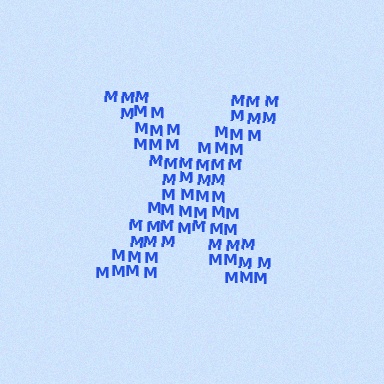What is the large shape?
The large shape is the letter X.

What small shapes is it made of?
It is made of small letter M's.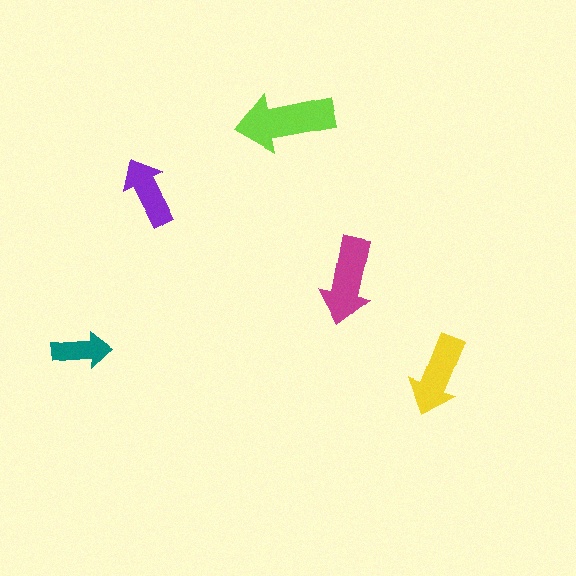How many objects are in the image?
There are 5 objects in the image.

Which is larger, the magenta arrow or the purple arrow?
The magenta one.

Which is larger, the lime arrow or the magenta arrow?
The lime one.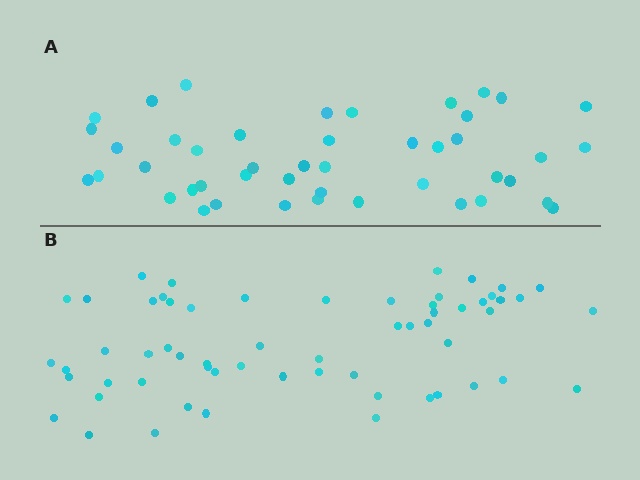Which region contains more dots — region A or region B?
Region B (the bottom region) has more dots.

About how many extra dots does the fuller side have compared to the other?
Region B has approximately 15 more dots than region A.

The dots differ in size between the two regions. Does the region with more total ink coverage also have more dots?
No. Region A has more total ink coverage because its dots are larger, but region B actually contains more individual dots. Total area can be misleading — the number of items is what matters here.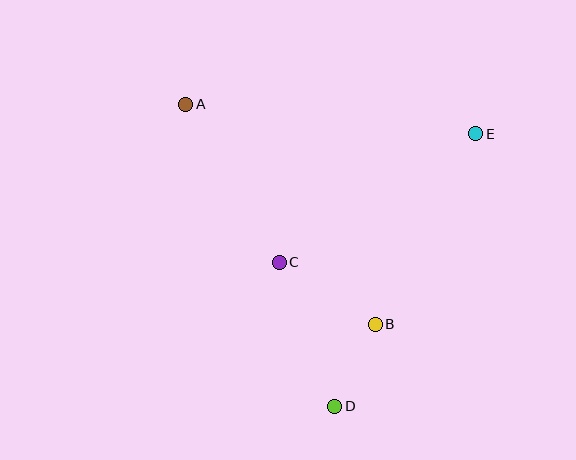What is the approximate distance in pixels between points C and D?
The distance between C and D is approximately 154 pixels.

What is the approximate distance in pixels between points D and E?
The distance between D and E is approximately 307 pixels.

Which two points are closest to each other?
Points B and D are closest to each other.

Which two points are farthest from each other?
Points A and D are farthest from each other.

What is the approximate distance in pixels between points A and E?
The distance between A and E is approximately 292 pixels.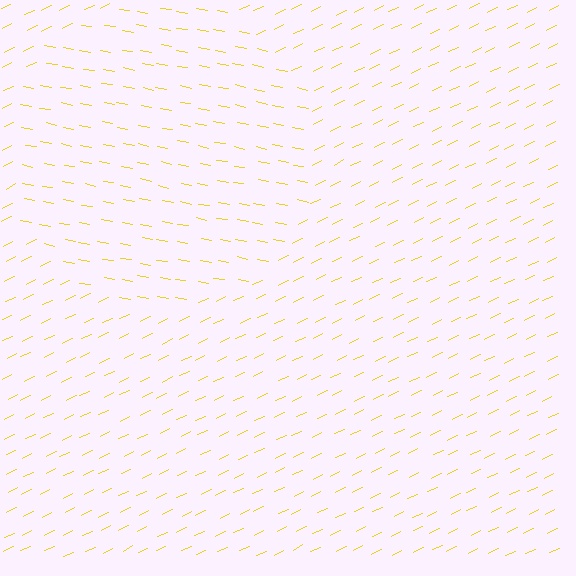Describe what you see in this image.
The image is filled with small yellow line segments. A circle region in the image has lines oriented differently from the surrounding lines, creating a visible texture boundary.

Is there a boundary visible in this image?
Yes, there is a texture boundary formed by a change in line orientation.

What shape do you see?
I see a circle.